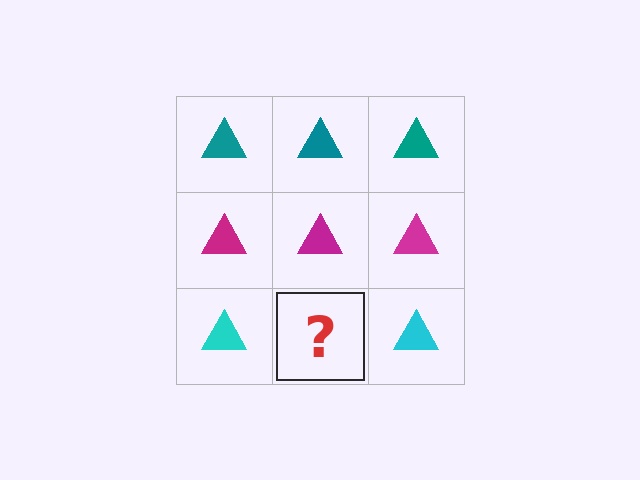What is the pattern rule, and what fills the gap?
The rule is that each row has a consistent color. The gap should be filled with a cyan triangle.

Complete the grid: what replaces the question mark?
The question mark should be replaced with a cyan triangle.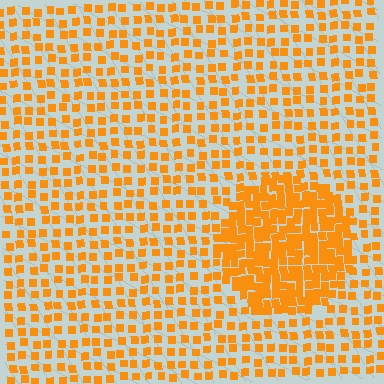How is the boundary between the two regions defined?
The boundary is defined by a change in element density (approximately 2.3x ratio). All elements are the same color, size, and shape.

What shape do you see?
I see a circle.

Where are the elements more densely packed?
The elements are more densely packed inside the circle boundary.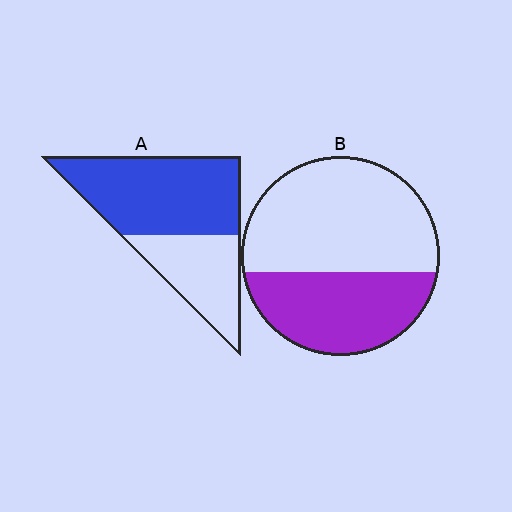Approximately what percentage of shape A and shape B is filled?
A is approximately 65% and B is approximately 40%.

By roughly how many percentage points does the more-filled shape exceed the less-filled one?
By roughly 25 percentage points (A over B).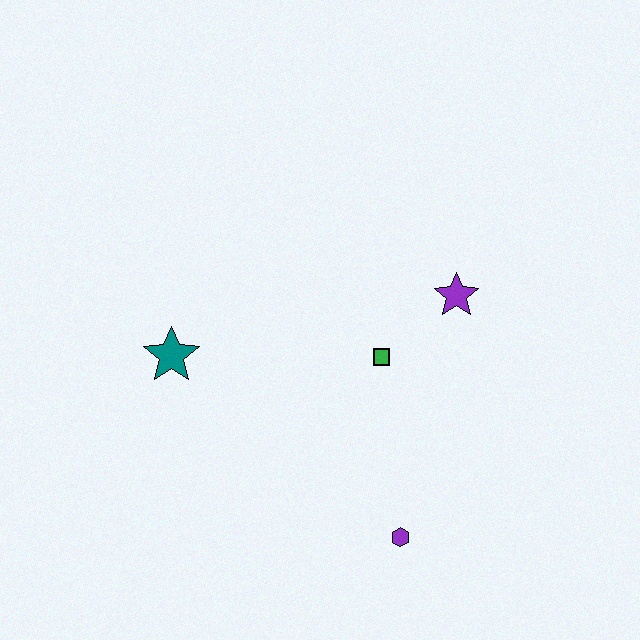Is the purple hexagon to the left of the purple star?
Yes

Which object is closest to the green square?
The purple star is closest to the green square.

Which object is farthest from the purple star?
The teal star is farthest from the purple star.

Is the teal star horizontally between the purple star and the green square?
No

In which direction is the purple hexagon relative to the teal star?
The purple hexagon is to the right of the teal star.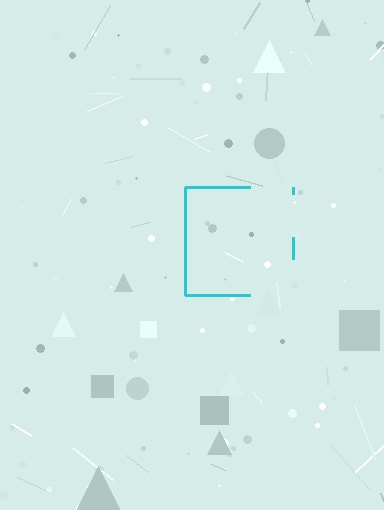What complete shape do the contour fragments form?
The contour fragments form a square.